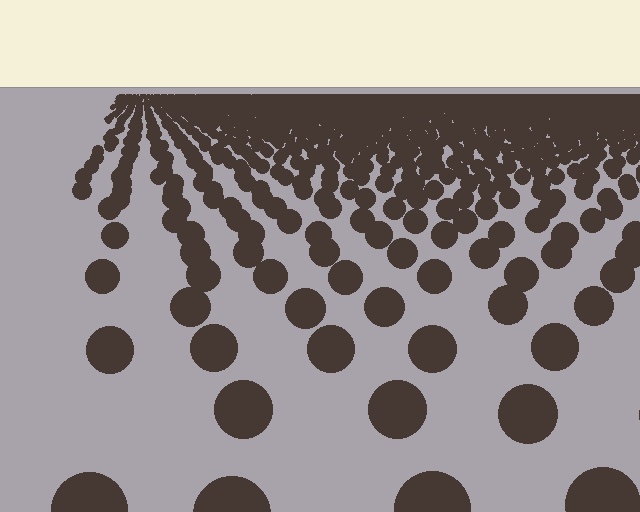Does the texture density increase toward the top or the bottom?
Density increases toward the top.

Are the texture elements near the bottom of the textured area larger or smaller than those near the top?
Larger. Near the bottom, elements are closer to the viewer and appear at a bigger on-screen size.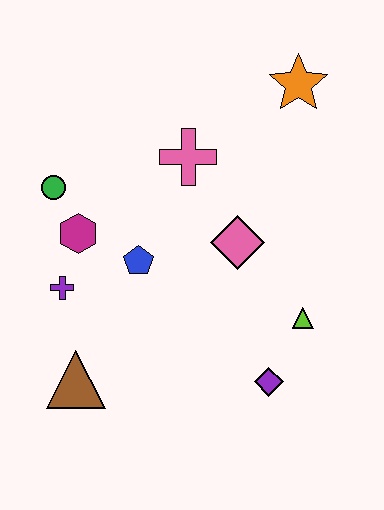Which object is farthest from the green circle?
The purple diamond is farthest from the green circle.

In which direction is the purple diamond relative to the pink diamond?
The purple diamond is below the pink diamond.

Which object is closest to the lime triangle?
The purple diamond is closest to the lime triangle.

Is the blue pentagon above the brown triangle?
Yes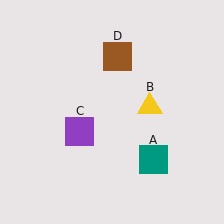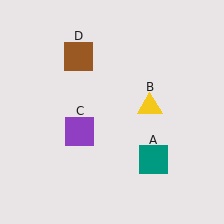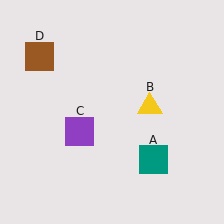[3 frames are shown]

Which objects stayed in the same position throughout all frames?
Teal square (object A) and yellow triangle (object B) and purple square (object C) remained stationary.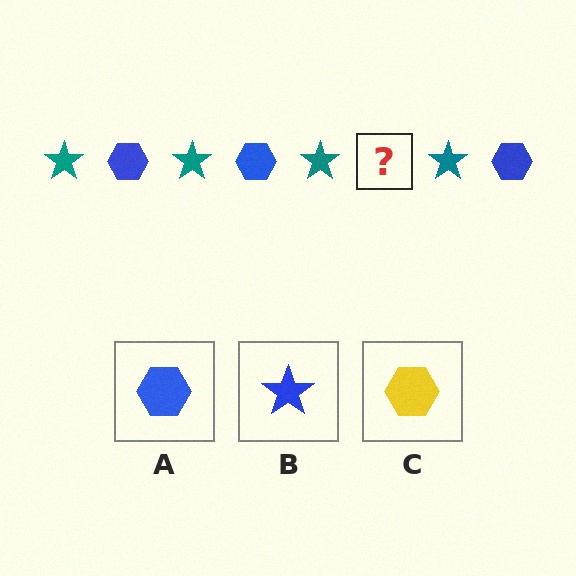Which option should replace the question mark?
Option A.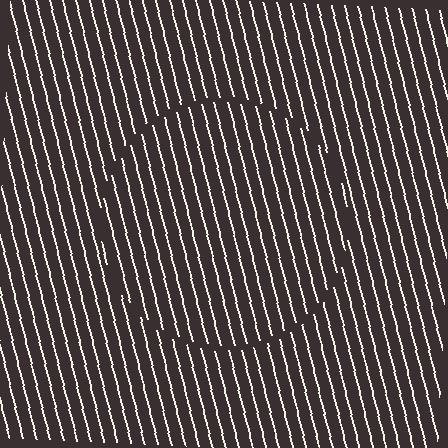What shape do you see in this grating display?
An illusory circle. The interior of the shape contains the same grating, shifted by half a period — the contour is defined by the phase discontinuity where line-ends from the inner and outer gratings abut.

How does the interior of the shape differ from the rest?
The interior of the shape contains the same grating, shifted by half a period — the contour is defined by the phase discontinuity where line-ends from the inner and outer gratings abut.